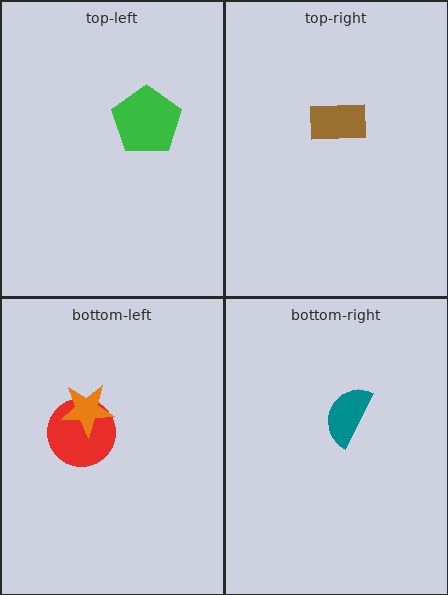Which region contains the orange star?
The bottom-left region.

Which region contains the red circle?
The bottom-left region.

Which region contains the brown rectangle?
The top-right region.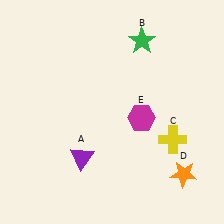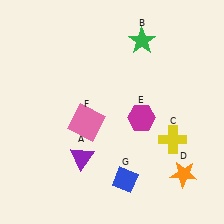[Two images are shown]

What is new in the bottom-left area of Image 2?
A pink square (F) was added in the bottom-left area of Image 2.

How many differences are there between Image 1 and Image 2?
There are 2 differences between the two images.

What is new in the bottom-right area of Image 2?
A blue diamond (G) was added in the bottom-right area of Image 2.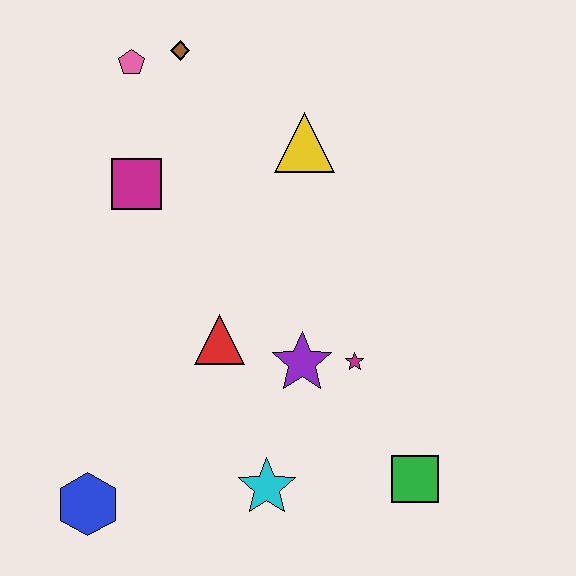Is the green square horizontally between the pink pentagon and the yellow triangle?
No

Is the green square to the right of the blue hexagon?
Yes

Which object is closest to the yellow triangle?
The brown diamond is closest to the yellow triangle.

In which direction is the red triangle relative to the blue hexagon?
The red triangle is above the blue hexagon.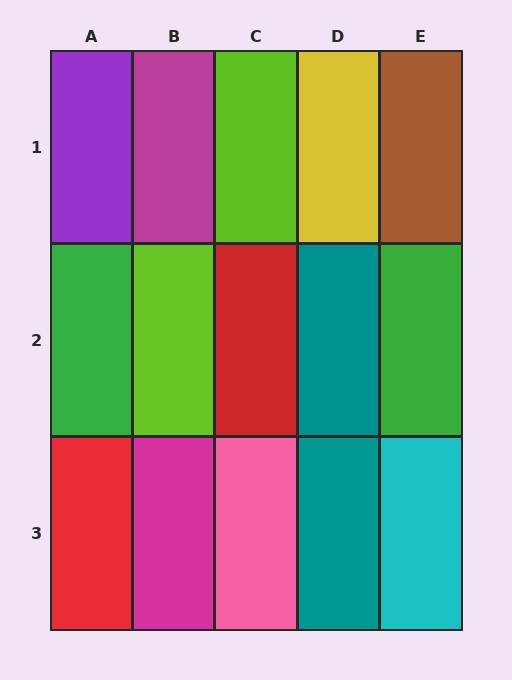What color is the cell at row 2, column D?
Teal.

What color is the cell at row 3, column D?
Teal.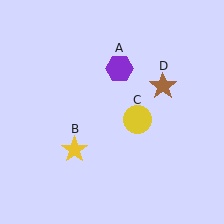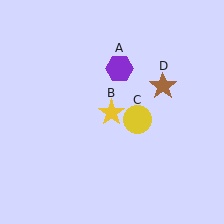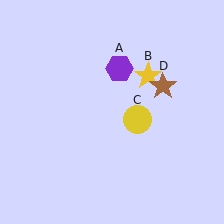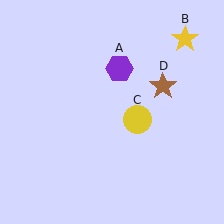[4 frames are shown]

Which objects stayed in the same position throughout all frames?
Purple hexagon (object A) and yellow circle (object C) and brown star (object D) remained stationary.